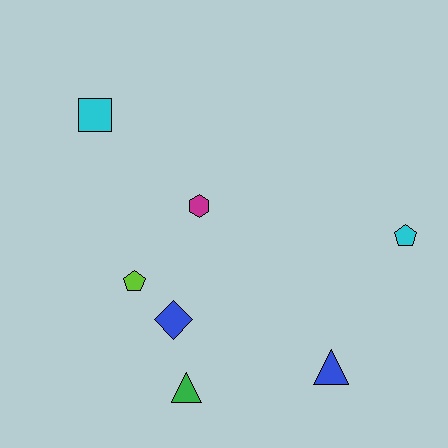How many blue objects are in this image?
There are 2 blue objects.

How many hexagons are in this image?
There is 1 hexagon.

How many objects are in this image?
There are 7 objects.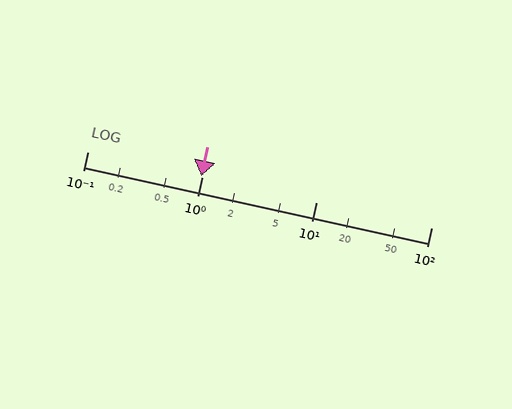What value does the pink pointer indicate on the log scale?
The pointer indicates approximately 0.98.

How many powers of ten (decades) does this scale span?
The scale spans 3 decades, from 0.1 to 100.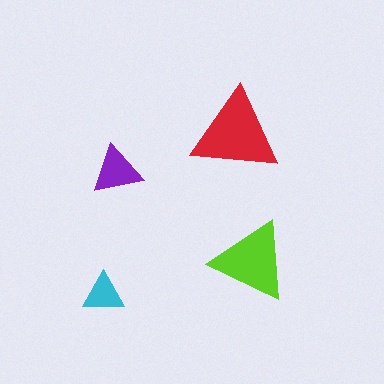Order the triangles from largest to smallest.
the red one, the lime one, the purple one, the cyan one.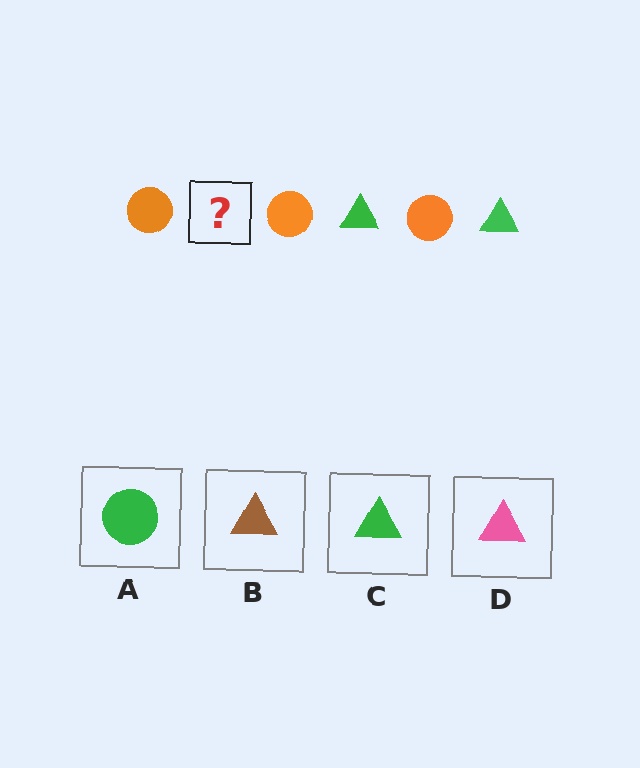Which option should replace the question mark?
Option C.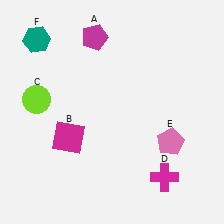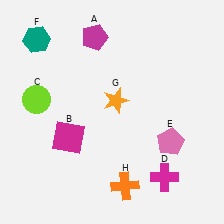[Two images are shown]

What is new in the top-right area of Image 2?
An orange star (G) was added in the top-right area of Image 2.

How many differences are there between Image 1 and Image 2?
There are 2 differences between the two images.